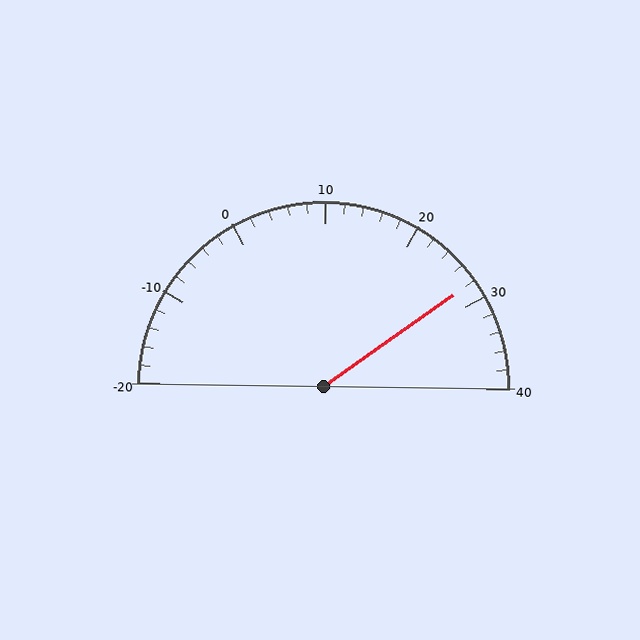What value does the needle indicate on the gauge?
The needle indicates approximately 28.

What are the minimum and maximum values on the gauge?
The gauge ranges from -20 to 40.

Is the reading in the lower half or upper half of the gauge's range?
The reading is in the upper half of the range (-20 to 40).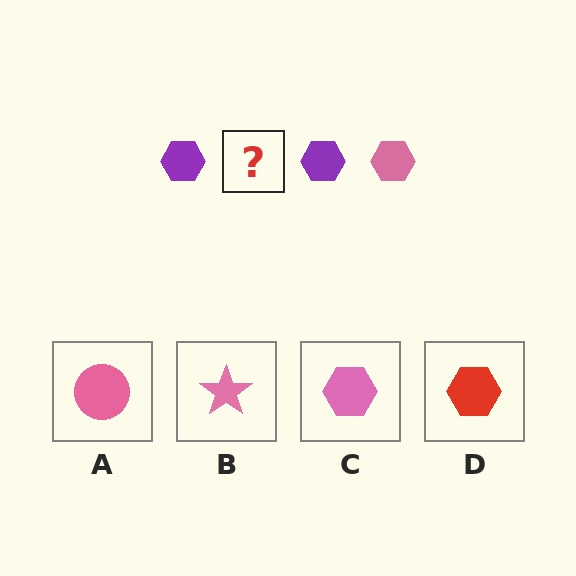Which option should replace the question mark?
Option C.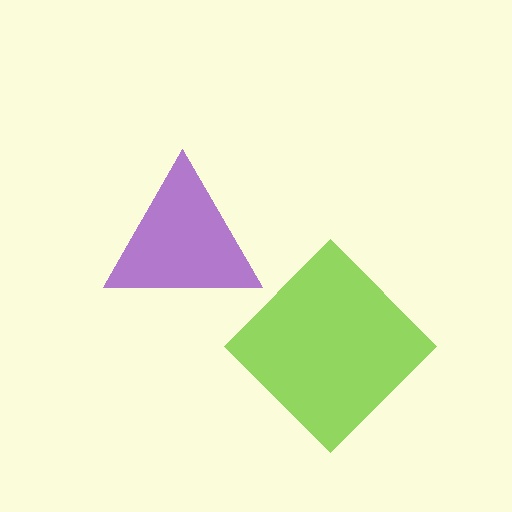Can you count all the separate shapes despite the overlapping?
Yes, there are 2 separate shapes.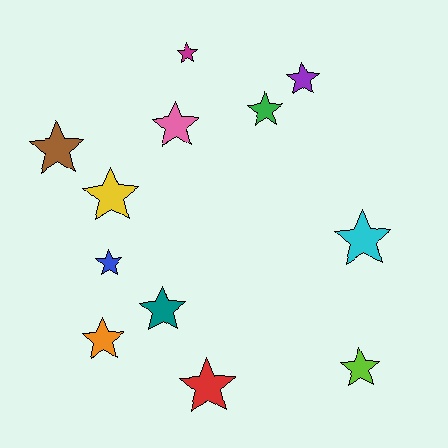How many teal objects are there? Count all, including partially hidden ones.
There is 1 teal object.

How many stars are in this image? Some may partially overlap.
There are 12 stars.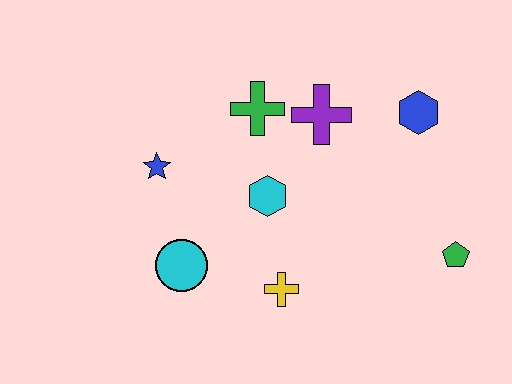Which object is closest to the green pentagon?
The blue hexagon is closest to the green pentagon.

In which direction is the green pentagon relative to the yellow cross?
The green pentagon is to the right of the yellow cross.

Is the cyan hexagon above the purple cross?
No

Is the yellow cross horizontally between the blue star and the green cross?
No